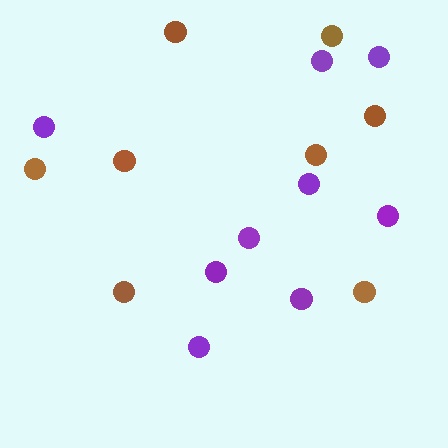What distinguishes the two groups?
There are 2 groups: one group of brown circles (8) and one group of purple circles (9).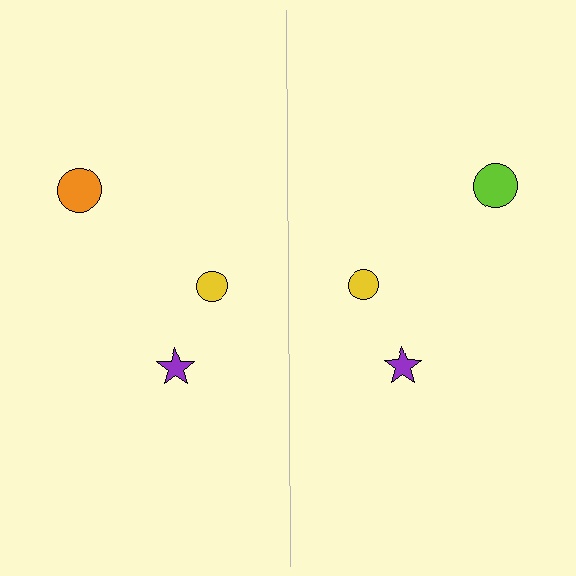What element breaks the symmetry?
The lime circle on the right side breaks the symmetry — its mirror counterpart is orange.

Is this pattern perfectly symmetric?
No, the pattern is not perfectly symmetric. The lime circle on the right side breaks the symmetry — its mirror counterpart is orange.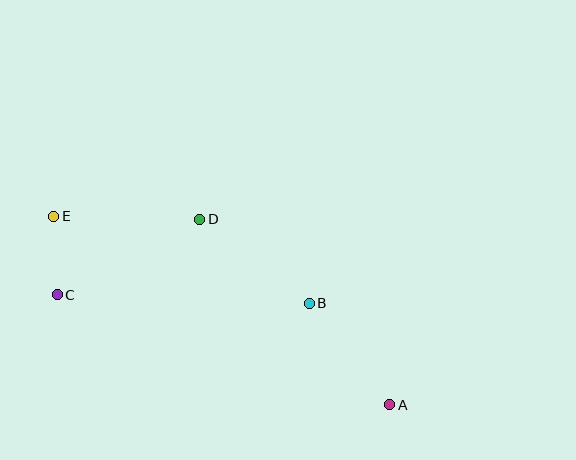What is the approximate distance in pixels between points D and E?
The distance between D and E is approximately 146 pixels.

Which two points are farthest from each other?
Points A and E are farthest from each other.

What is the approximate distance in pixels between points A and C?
The distance between A and C is approximately 350 pixels.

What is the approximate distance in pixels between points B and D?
The distance between B and D is approximately 138 pixels.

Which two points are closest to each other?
Points C and E are closest to each other.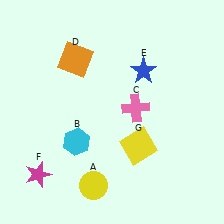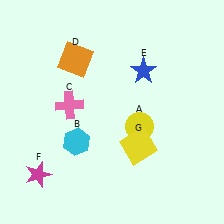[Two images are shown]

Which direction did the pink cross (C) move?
The pink cross (C) moved left.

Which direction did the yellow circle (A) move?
The yellow circle (A) moved up.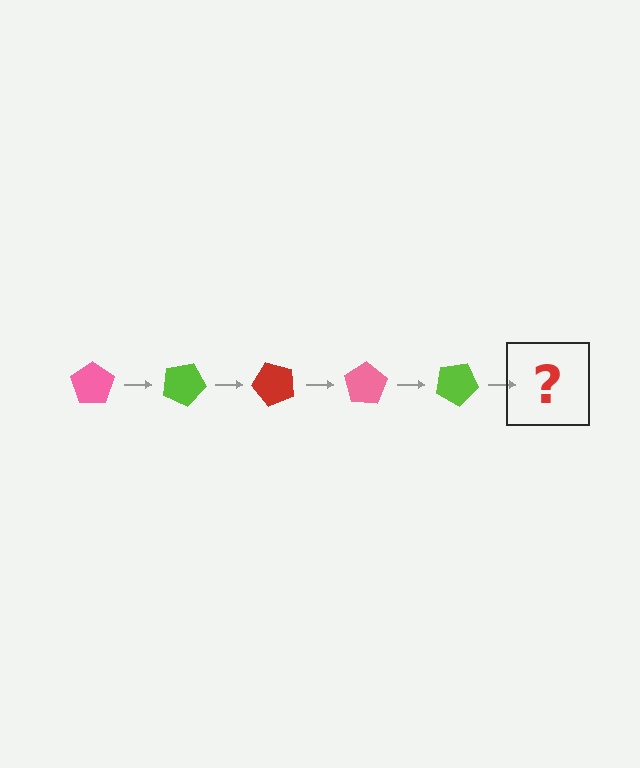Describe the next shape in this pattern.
It should be a red pentagon, rotated 125 degrees from the start.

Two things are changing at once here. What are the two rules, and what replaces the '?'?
The two rules are that it rotates 25 degrees each step and the color cycles through pink, lime, and red. The '?' should be a red pentagon, rotated 125 degrees from the start.